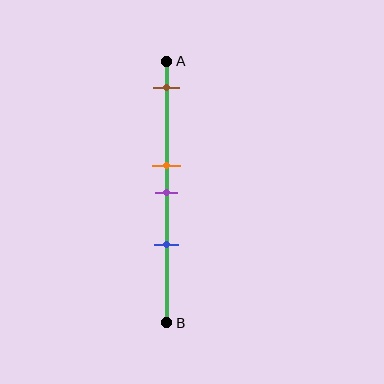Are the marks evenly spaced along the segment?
No, the marks are not evenly spaced.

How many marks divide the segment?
There are 4 marks dividing the segment.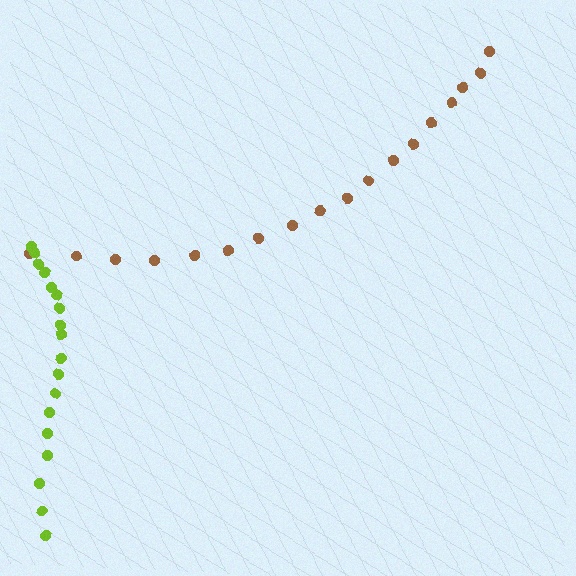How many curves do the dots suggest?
There are 2 distinct paths.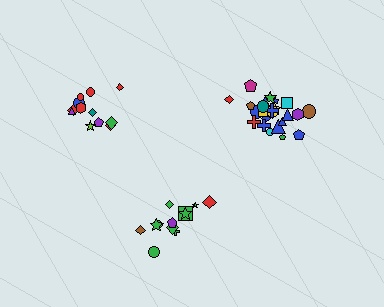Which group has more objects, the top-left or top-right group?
The top-right group.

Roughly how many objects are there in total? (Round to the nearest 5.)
Roughly 50 objects in total.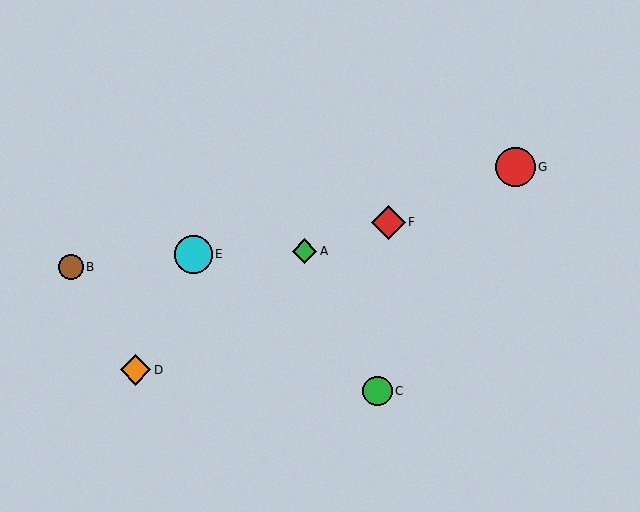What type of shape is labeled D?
Shape D is an orange diamond.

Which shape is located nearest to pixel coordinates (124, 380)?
The orange diamond (labeled D) at (136, 370) is nearest to that location.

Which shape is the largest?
The red circle (labeled G) is the largest.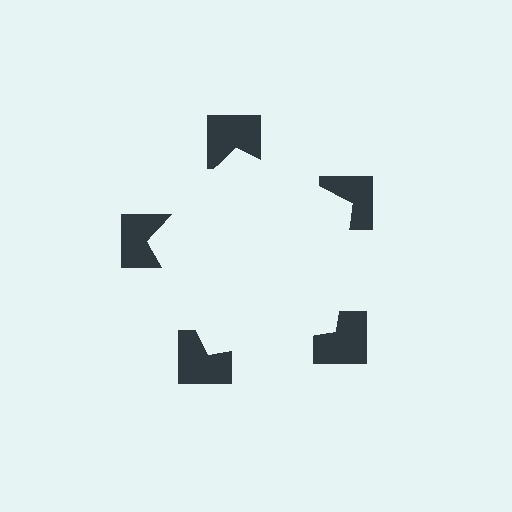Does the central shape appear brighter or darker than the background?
It typically appears slightly brighter than the background, even though no actual brightness change is drawn.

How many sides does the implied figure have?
5 sides.